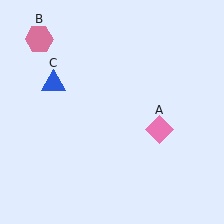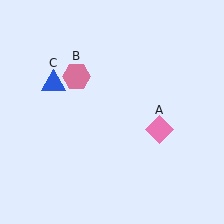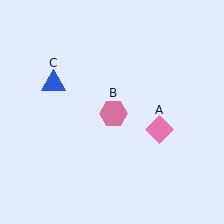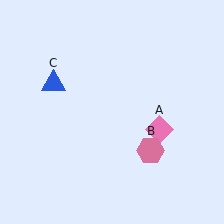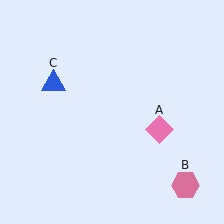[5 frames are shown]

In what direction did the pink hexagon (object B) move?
The pink hexagon (object B) moved down and to the right.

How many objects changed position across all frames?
1 object changed position: pink hexagon (object B).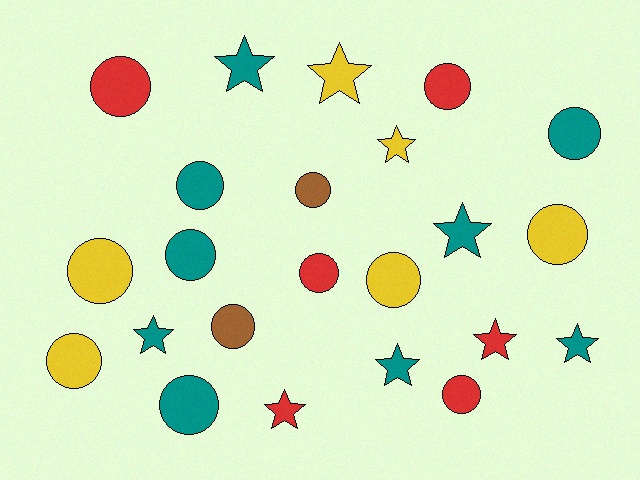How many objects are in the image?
There are 23 objects.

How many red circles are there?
There are 4 red circles.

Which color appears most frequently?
Teal, with 9 objects.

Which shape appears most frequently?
Circle, with 14 objects.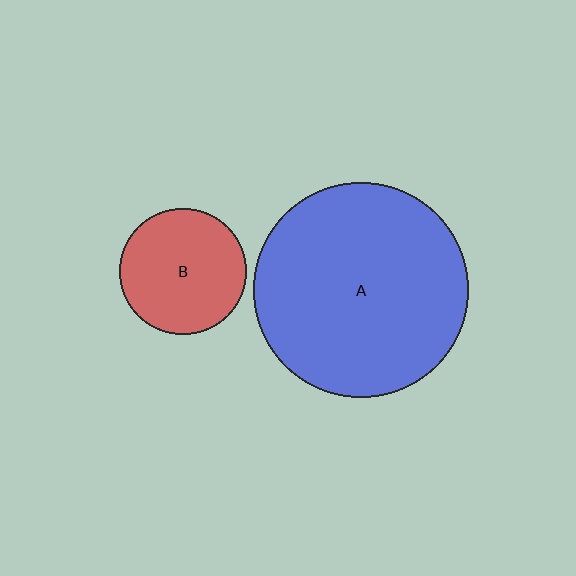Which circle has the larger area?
Circle A (blue).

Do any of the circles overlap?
No, none of the circles overlap.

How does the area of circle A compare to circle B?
Approximately 2.9 times.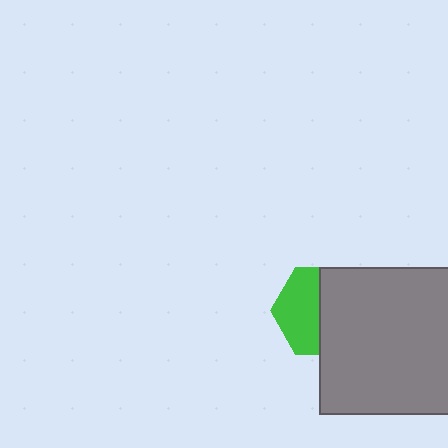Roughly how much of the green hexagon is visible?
About half of it is visible (roughly 48%).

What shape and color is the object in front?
The object in front is a gray square.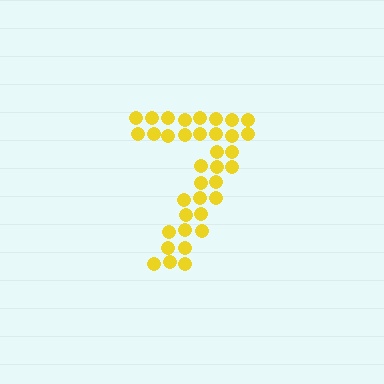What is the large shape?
The large shape is the digit 7.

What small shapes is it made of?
It is made of small circles.